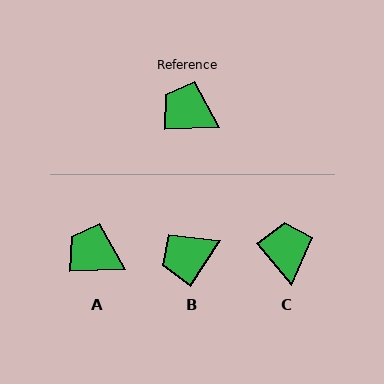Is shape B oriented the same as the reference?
No, it is off by about 55 degrees.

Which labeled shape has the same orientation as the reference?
A.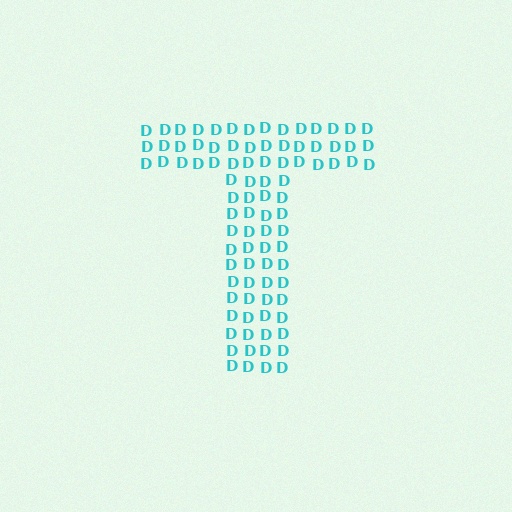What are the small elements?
The small elements are letter D's.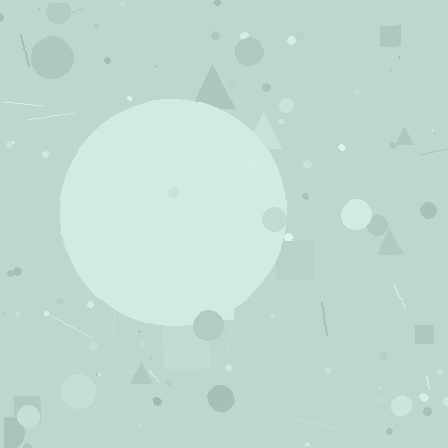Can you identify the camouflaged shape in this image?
The camouflaged shape is a circle.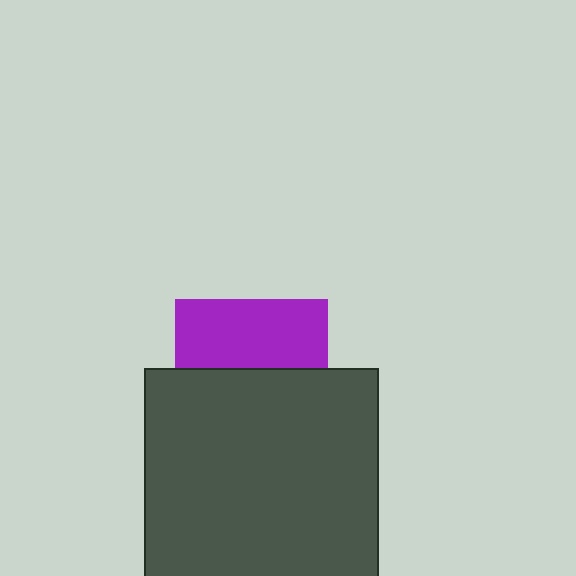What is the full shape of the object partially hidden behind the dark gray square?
The partially hidden object is a purple square.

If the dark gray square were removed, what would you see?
You would see the complete purple square.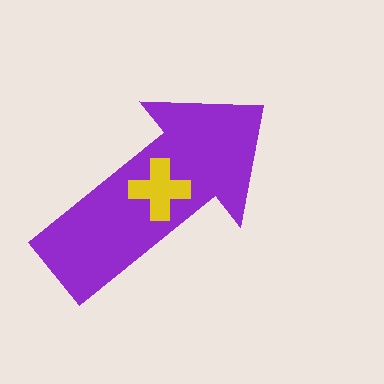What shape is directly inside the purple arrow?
The yellow cross.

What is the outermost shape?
The purple arrow.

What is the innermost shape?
The yellow cross.